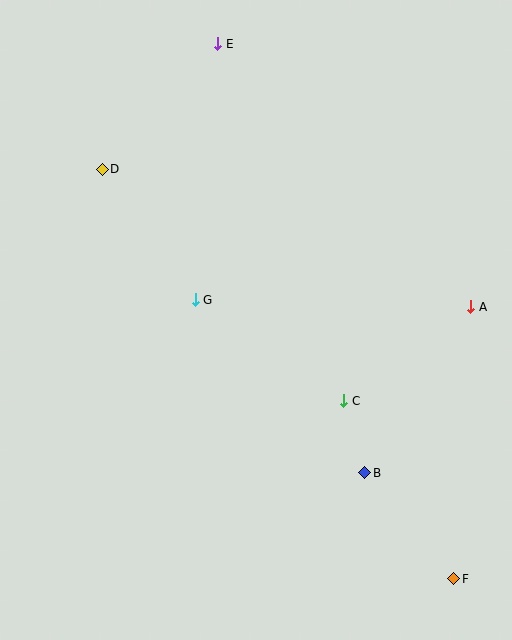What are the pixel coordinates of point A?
Point A is at (471, 307).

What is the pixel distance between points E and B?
The distance between E and B is 453 pixels.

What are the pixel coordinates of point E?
Point E is at (218, 44).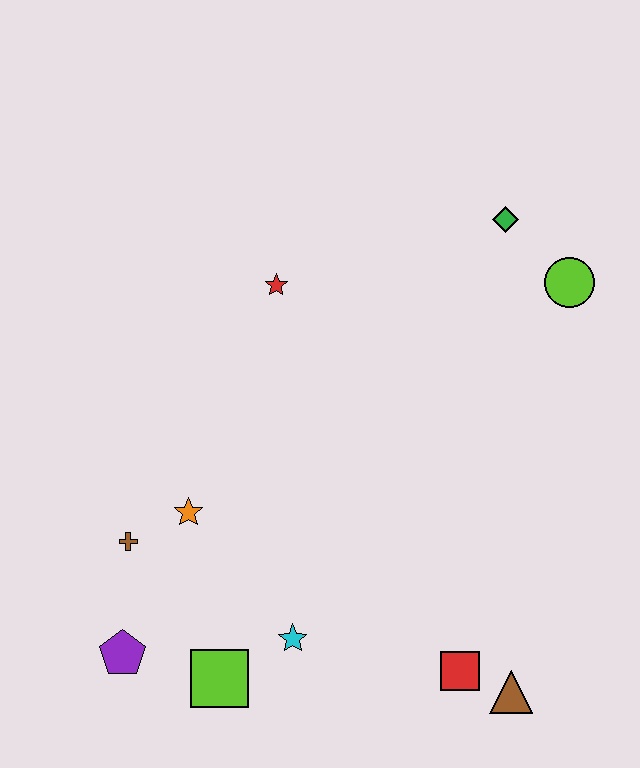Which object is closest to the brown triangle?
The red square is closest to the brown triangle.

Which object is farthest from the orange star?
The lime circle is farthest from the orange star.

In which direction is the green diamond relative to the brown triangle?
The green diamond is above the brown triangle.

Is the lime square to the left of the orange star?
No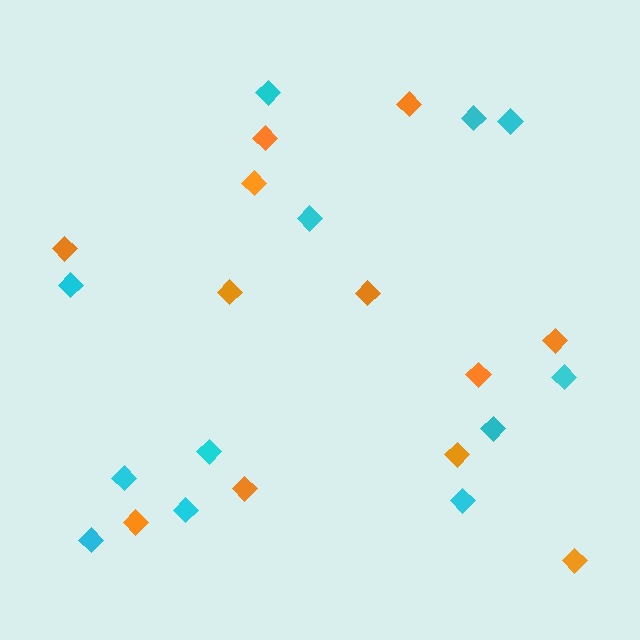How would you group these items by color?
There are 2 groups: one group of cyan diamonds (12) and one group of orange diamonds (12).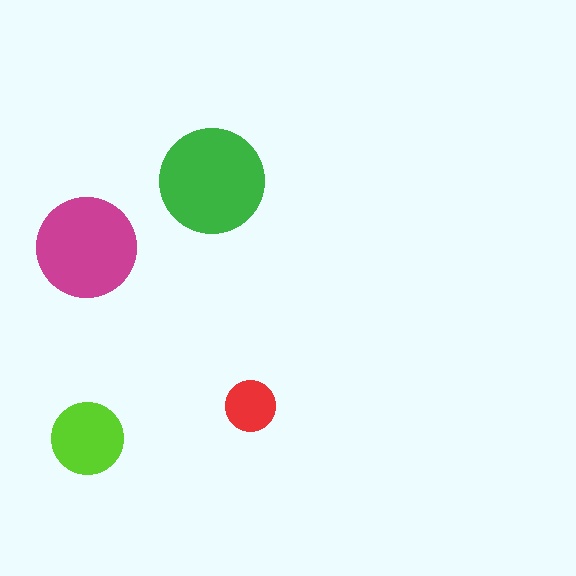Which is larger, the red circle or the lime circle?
The lime one.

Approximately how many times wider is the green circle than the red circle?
About 2 times wider.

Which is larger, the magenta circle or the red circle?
The magenta one.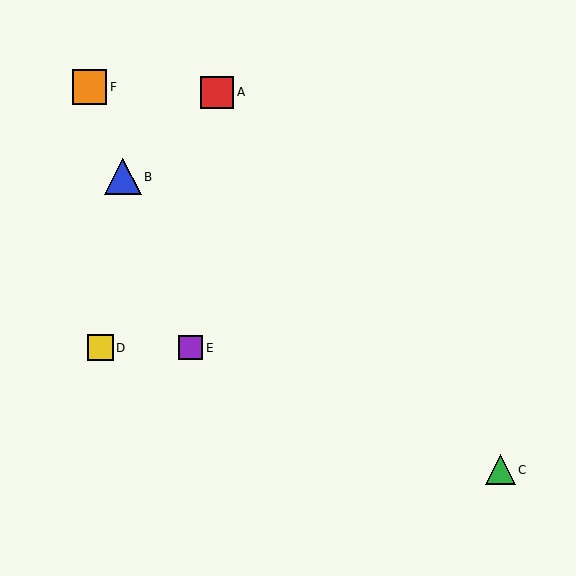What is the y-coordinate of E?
Object E is at y≈348.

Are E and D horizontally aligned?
Yes, both are at y≈348.